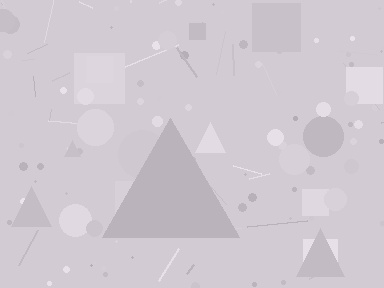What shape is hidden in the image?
A triangle is hidden in the image.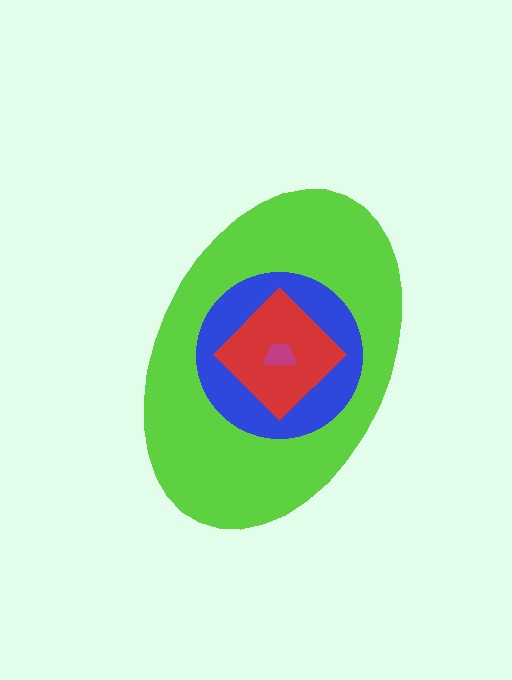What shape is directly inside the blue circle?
The red diamond.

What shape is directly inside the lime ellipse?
The blue circle.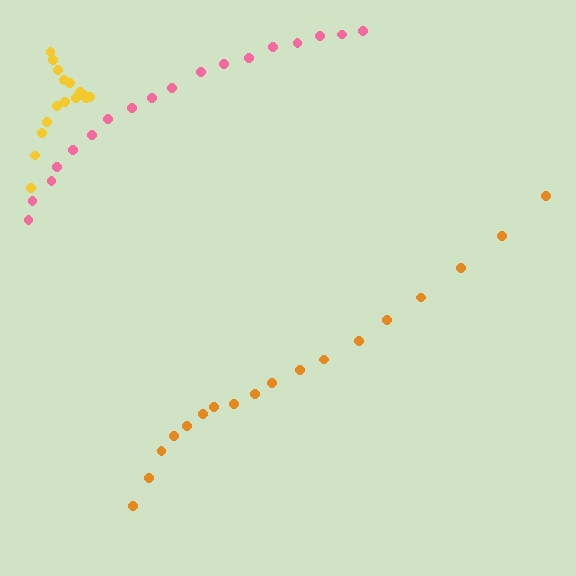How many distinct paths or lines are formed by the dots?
There are 3 distinct paths.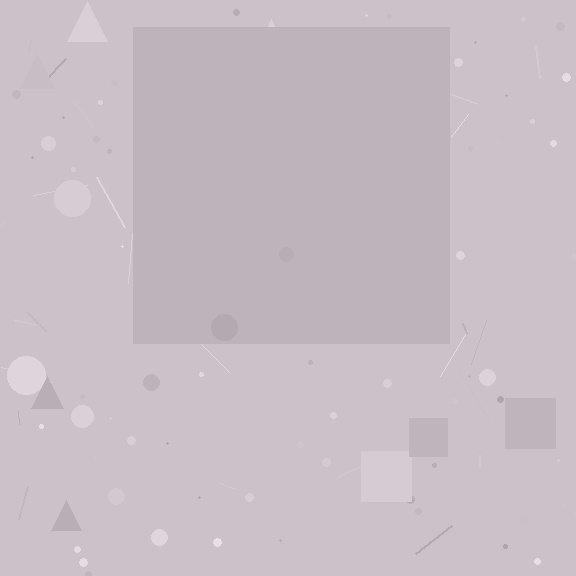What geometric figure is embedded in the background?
A square is embedded in the background.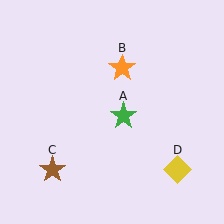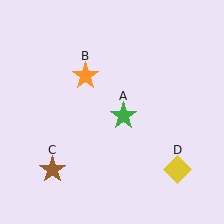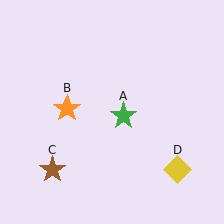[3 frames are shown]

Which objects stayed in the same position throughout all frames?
Green star (object A) and brown star (object C) and yellow diamond (object D) remained stationary.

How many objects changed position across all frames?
1 object changed position: orange star (object B).